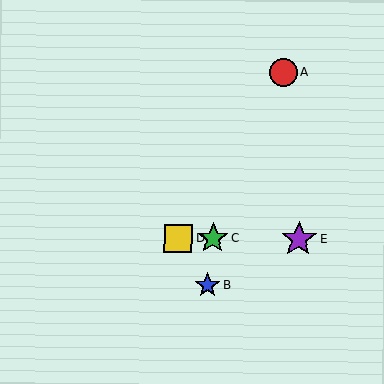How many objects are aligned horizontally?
3 objects (C, D, E) are aligned horizontally.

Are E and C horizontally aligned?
Yes, both are at y≈239.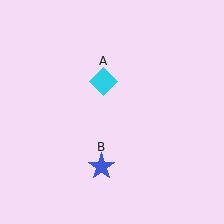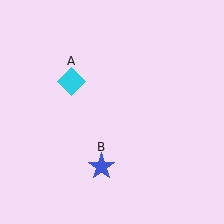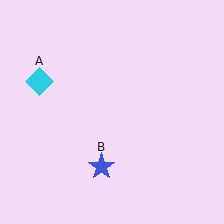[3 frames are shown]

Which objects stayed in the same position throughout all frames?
Blue star (object B) remained stationary.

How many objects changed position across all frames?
1 object changed position: cyan diamond (object A).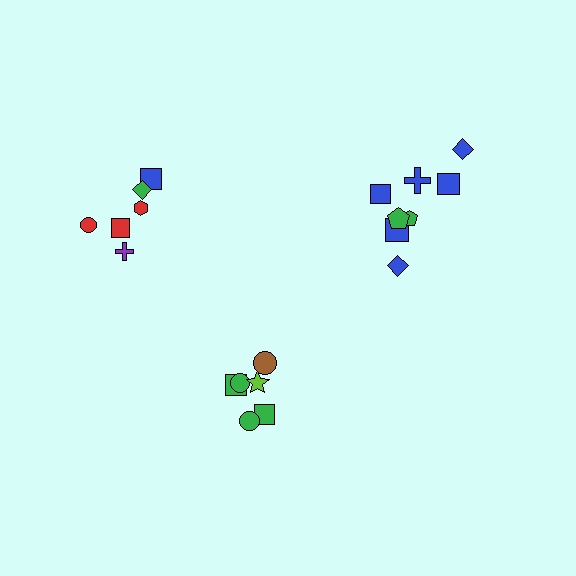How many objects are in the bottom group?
There are 6 objects.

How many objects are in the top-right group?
There are 8 objects.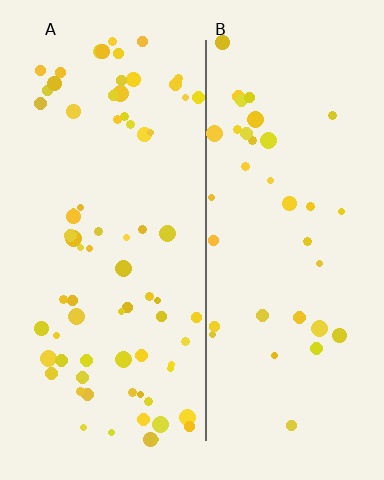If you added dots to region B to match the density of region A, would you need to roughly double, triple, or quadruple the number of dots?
Approximately double.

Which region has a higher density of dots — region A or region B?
A (the left).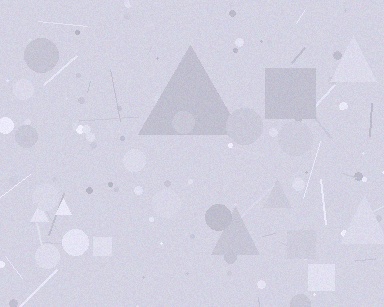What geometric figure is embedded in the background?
A triangle is embedded in the background.